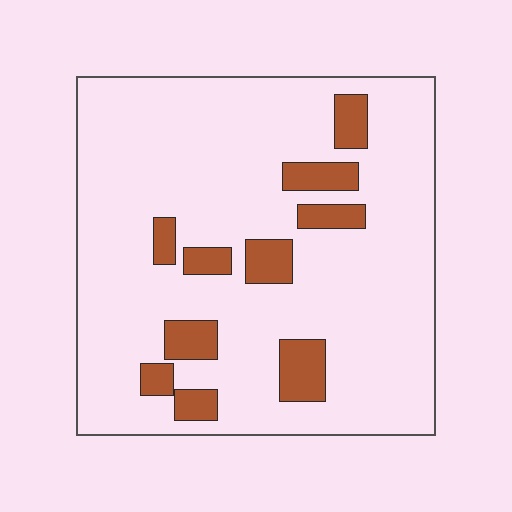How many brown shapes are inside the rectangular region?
10.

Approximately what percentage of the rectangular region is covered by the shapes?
Approximately 15%.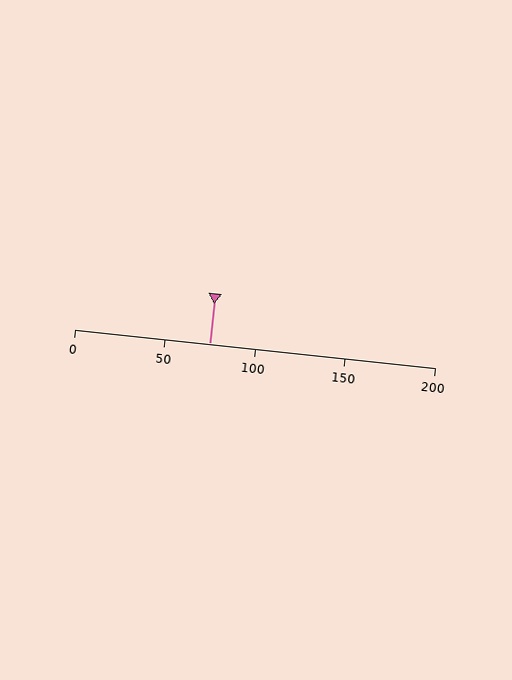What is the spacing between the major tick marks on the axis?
The major ticks are spaced 50 apart.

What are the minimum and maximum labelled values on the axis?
The axis runs from 0 to 200.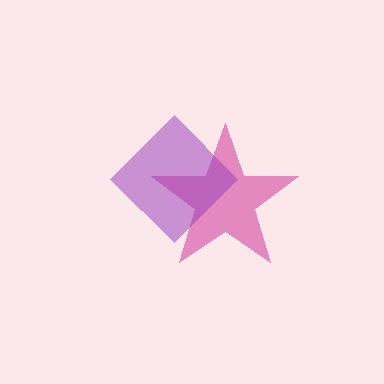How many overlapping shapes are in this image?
There are 2 overlapping shapes in the image.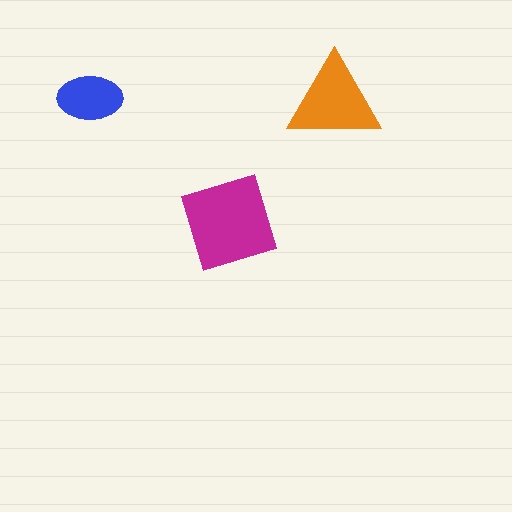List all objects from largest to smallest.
The magenta diamond, the orange triangle, the blue ellipse.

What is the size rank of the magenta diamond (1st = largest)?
1st.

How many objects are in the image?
There are 3 objects in the image.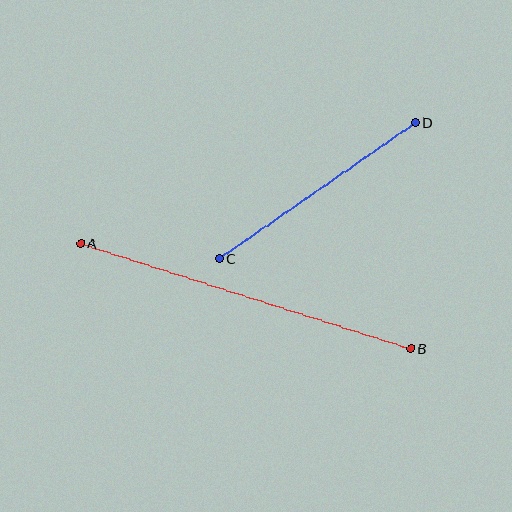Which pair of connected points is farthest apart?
Points A and B are farthest apart.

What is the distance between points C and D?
The distance is approximately 239 pixels.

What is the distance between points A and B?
The distance is approximately 346 pixels.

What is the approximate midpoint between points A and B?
The midpoint is at approximately (246, 296) pixels.